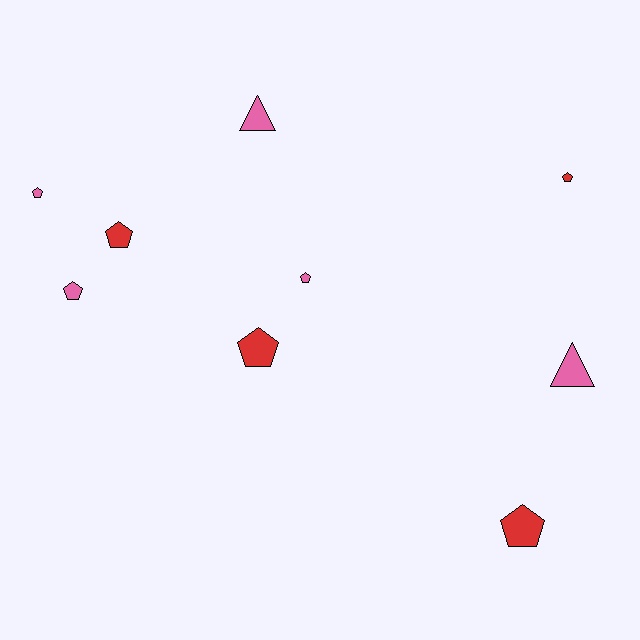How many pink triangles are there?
There are 2 pink triangles.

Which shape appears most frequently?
Pentagon, with 7 objects.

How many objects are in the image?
There are 9 objects.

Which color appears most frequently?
Pink, with 5 objects.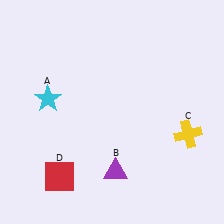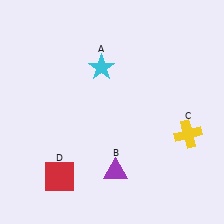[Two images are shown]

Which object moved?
The cyan star (A) moved right.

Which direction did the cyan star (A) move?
The cyan star (A) moved right.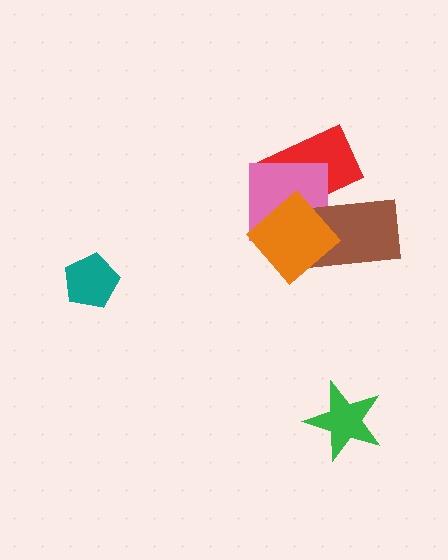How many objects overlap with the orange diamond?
3 objects overlap with the orange diamond.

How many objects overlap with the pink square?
3 objects overlap with the pink square.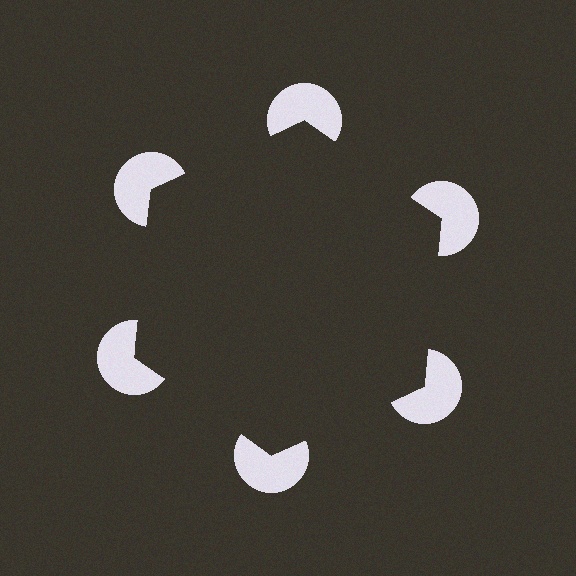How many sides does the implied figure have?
6 sides.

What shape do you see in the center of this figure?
An illusory hexagon — its edges are inferred from the aligned wedge cuts in the pac-man discs, not physically drawn.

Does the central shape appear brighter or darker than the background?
It typically appears slightly darker than the background, even though no actual brightness change is drawn.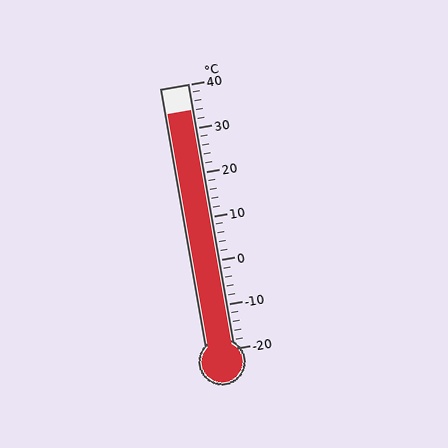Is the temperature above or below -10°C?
The temperature is above -10°C.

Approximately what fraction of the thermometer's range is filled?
The thermometer is filled to approximately 90% of its range.